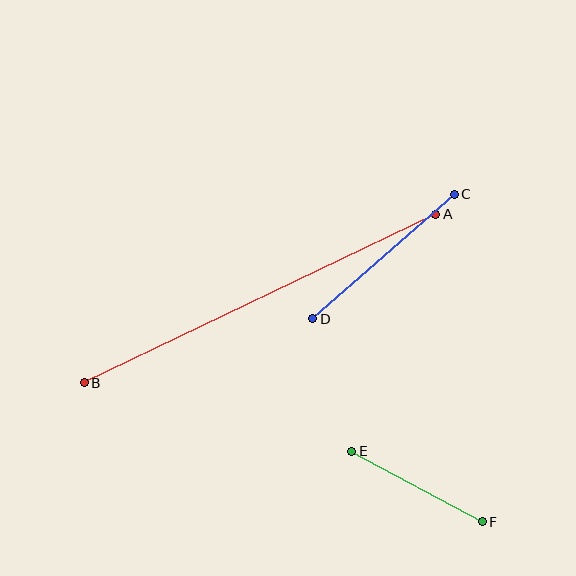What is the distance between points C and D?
The distance is approximately 189 pixels.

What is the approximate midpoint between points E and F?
The midpoint is at approximately (417, 486) pixels.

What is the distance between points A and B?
The distance is approximately 390 pixels.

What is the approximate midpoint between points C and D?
The midpoint is at approximately (384, 257) pixels.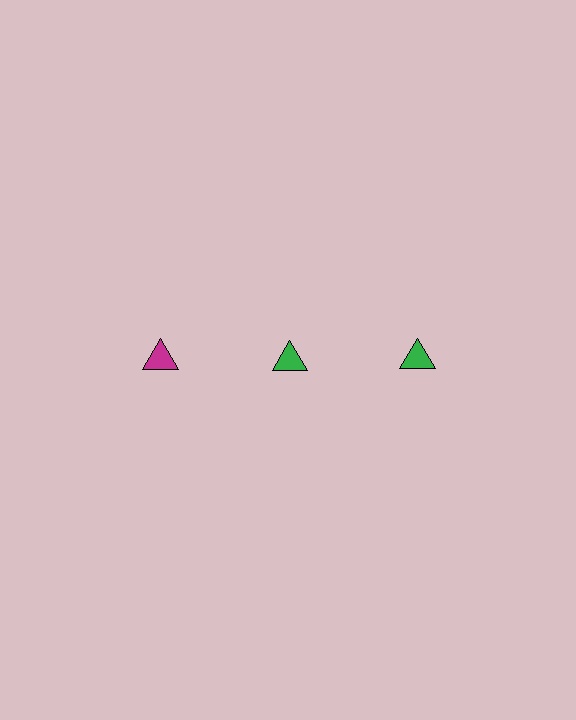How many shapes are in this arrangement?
There are 3 shapes arranged in a grid pattern.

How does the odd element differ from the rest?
It has a different color: magenta instead of green.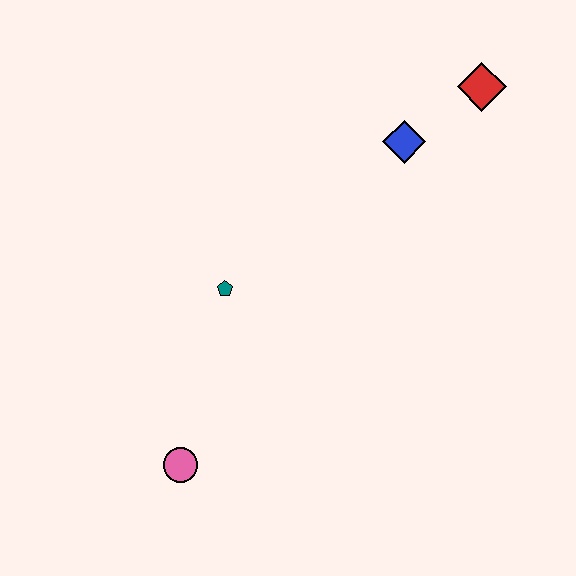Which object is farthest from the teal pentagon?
The red diamond is farthest from the teal pentagon.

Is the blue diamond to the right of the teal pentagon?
Yes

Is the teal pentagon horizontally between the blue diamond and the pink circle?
Yes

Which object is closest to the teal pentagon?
The pink circle is closest to the teal pentagon.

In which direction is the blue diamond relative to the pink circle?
The blue diamond is above the pink circle.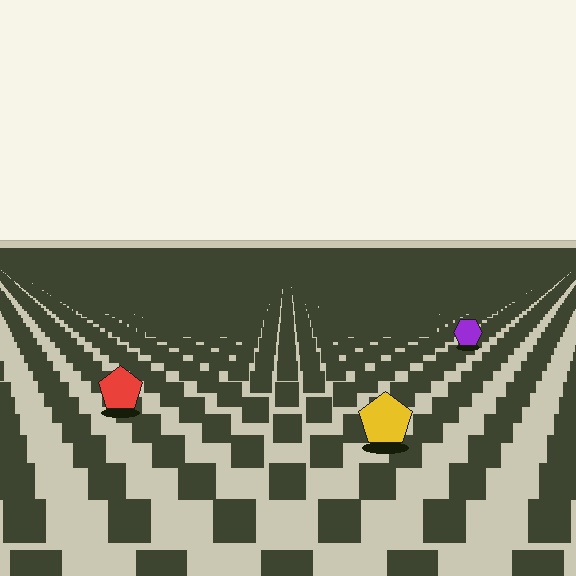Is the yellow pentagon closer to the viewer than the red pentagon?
Yes. The yellow pentagon is closer — you can tell from the texture gradient: the ground texture is coarser near it.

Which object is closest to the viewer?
The yellow pentagon is closest. The texture marks near it are larger and more spread out.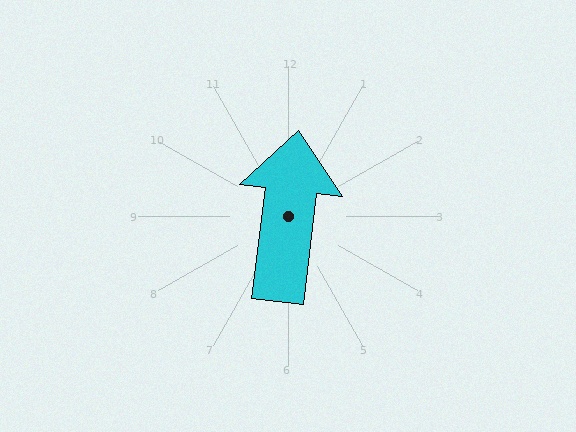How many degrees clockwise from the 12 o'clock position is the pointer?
Approximately 7 degrees.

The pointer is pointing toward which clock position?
Roughly 12 o'clock.